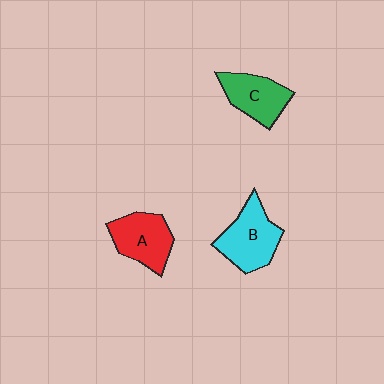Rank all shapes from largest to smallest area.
From largest to smallest: B (cyan), A (red), C (green).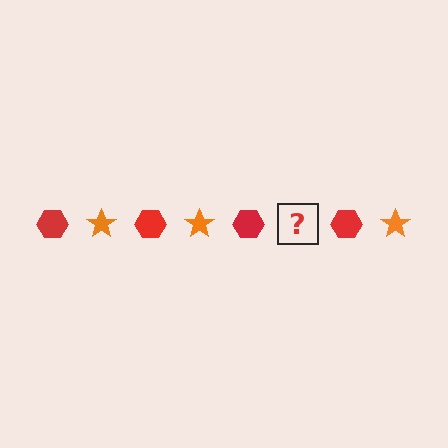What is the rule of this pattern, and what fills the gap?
The rule is that the pattern alternates between red hexagon and orange star. The gap should be filled with an orange star.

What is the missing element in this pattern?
The missing element is an orange star.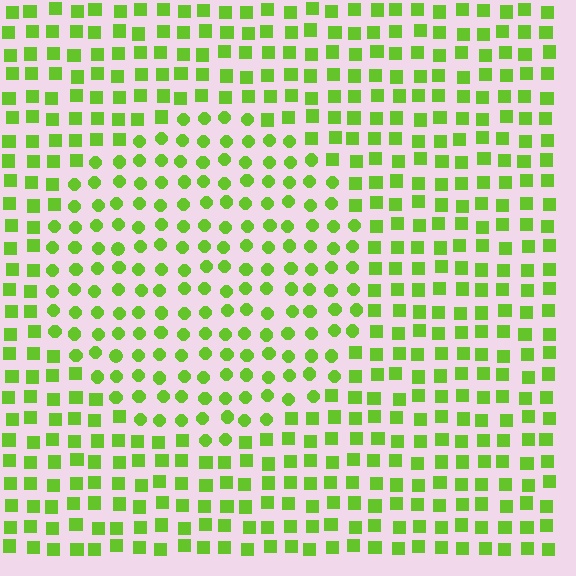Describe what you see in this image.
The image is filled with small lime elements arranged in a uniform grid. A circle-shaped region contains circles, while the surrounding area contains squares. The boundary is defined purely by the change in element shape.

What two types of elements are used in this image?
The image uses circles inside the circle region and squares outside it.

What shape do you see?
I see a circle.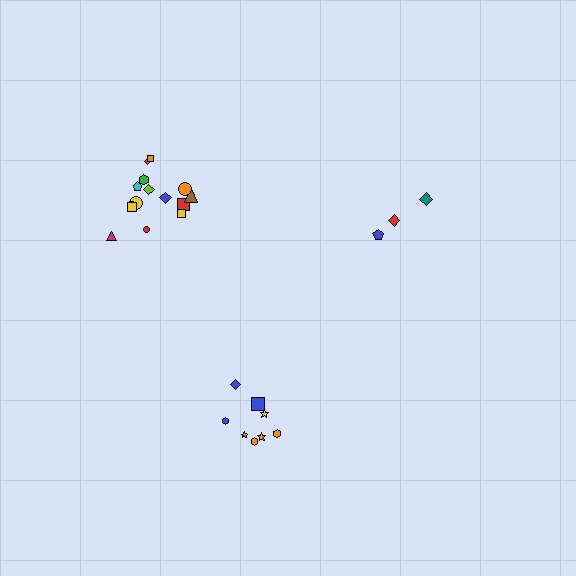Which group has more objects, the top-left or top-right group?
The top-left group.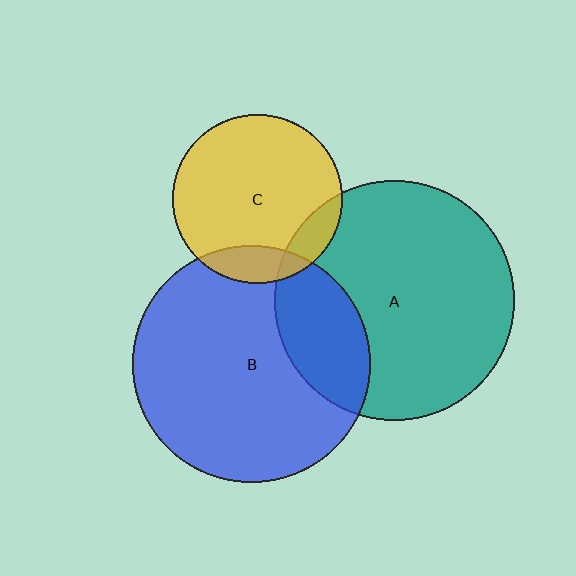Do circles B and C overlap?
Yes.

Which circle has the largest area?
Circle A (teal).